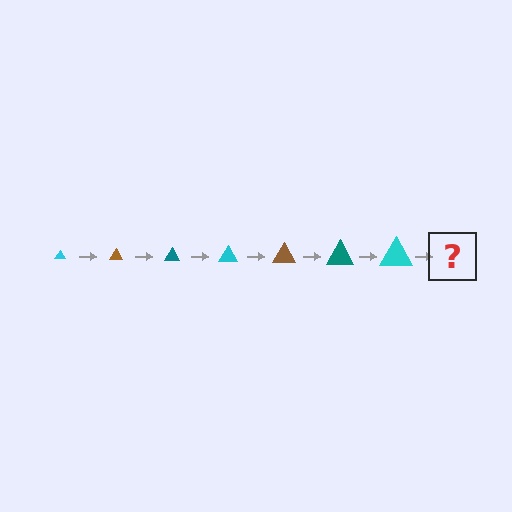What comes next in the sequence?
The next element should be a brown triangle, larger than the previous one.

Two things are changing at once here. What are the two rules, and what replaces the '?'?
The two rules are that the triangle grows larger each step and the color cycles through cyan, brown, and teal. The '?' should be a brown triangle, larger than the previous one.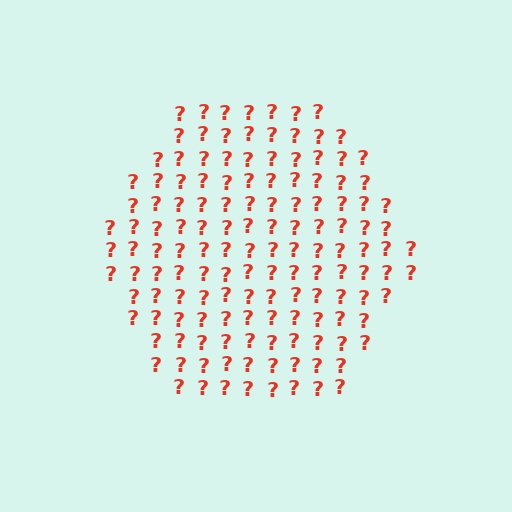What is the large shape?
The large shape is a hexagon.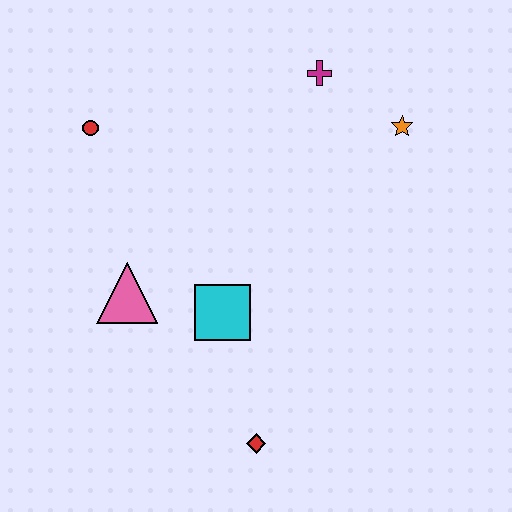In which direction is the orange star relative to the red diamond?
The orange star is above the red diamond.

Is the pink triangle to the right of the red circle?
Yes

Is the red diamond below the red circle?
Yes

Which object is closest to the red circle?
The pink triangle is closest to the red circle.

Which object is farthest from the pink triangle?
The orange star is farthest from the pink triangle.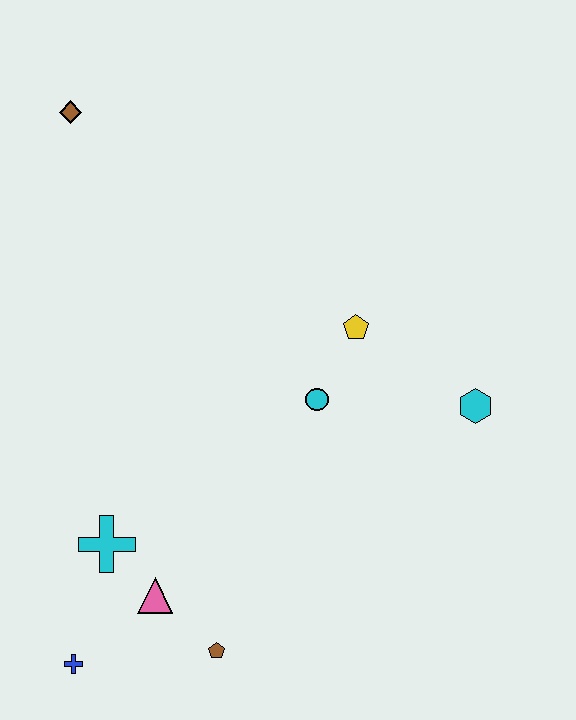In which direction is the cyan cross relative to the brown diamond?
The cyan cross is below the brown diamond.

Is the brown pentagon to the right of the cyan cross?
Yes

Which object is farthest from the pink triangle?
The brown diamond is farthest from the pink triangle.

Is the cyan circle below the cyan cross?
No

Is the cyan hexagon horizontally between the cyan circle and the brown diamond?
No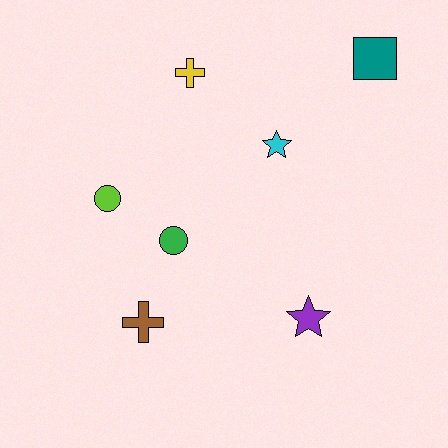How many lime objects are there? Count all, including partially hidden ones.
There is 1 lime object.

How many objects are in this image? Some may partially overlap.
There are 7 objects.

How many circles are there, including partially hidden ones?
There are 2 circles.